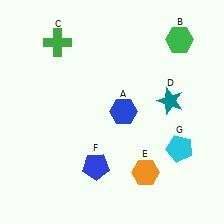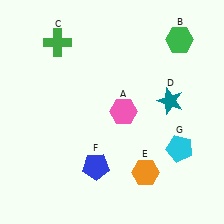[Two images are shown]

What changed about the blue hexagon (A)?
In Image 1, A is blue. In Image 2, it changed to pink.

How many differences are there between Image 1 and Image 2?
There is 1 difference between the two images.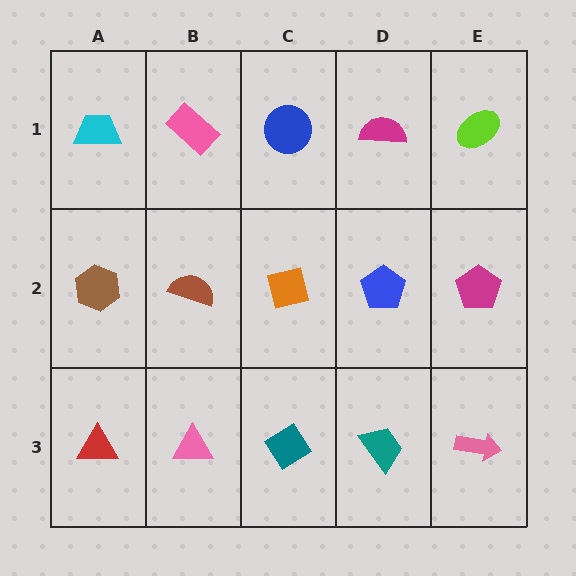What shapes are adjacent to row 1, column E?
A magenta pentagon (row 2, column E), a magenta semicircle (row 1, column D).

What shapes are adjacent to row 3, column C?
An orange square (row 2, column C), a pink triangle (row 3, column B), a teal trapezoid (row 3, column D).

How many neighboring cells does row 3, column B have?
3.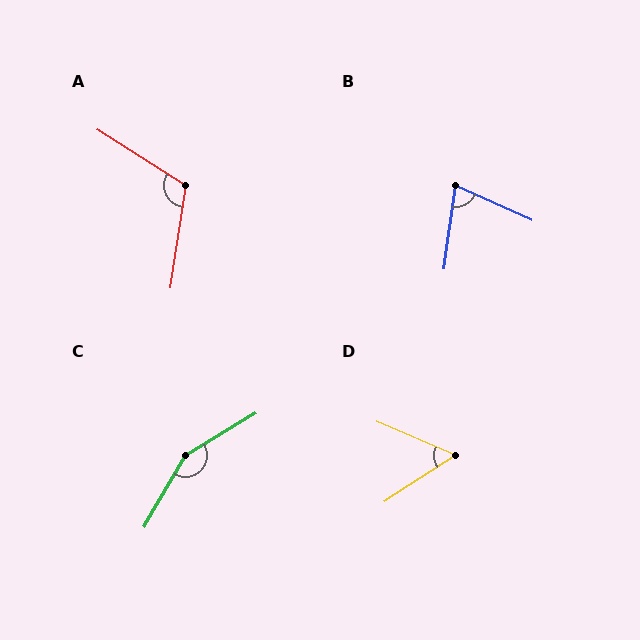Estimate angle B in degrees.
Approximately 73 degrees.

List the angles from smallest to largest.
D (56°), B (73°), A (113°), C (152°).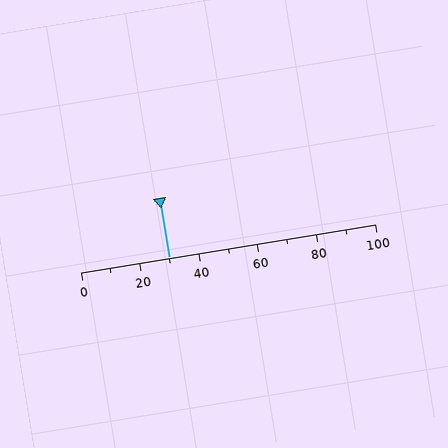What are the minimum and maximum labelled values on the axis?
The axis runs from 0 to 100.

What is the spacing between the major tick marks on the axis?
The major ticks are spaced 20 apart.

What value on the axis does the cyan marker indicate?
The marker indicates approximately 30.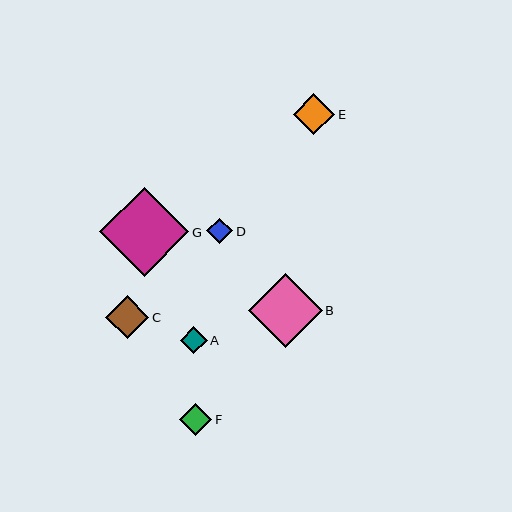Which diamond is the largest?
Diamond G is the largest with a size of approximately 89 pixels.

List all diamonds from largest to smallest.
From largest to smallest: G, B, C, E, F, A, D.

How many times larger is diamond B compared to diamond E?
Diamond B is approximately 1.8 times the size of diamond E.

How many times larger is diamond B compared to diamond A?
Diamond B is approximately 2.7 times the size of diamond A.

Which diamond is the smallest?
Diamond D is the smallest with a size of approximately 26 pixels.